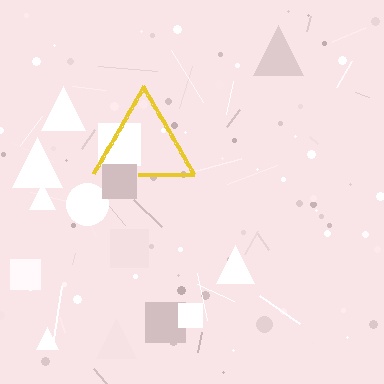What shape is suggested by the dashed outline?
The dashed outline suggests a triangle.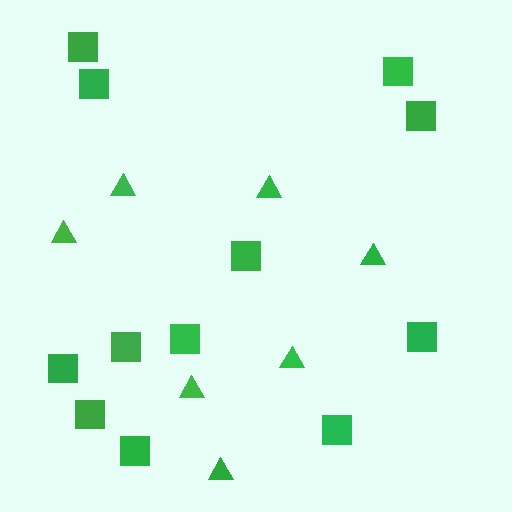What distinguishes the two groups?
There are 2 groups: one group of squares (12) and one group of triangles (7).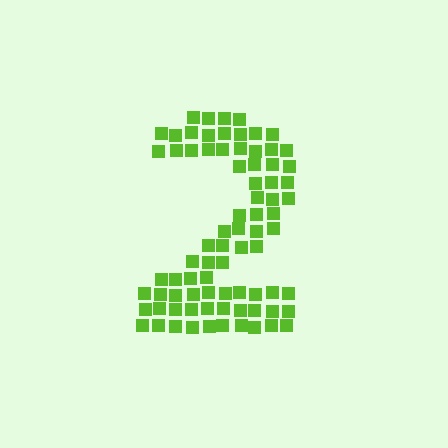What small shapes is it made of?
It is made of small squares.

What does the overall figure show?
The overall figure shows the digit 2.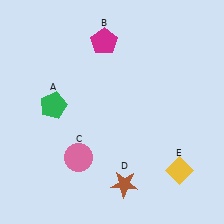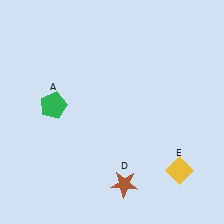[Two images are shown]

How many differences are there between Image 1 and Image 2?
There are 2 differences between the two images.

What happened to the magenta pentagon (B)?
The magenta pentagon (B) was removed in Image 2. It was in the top-left area of Image 1.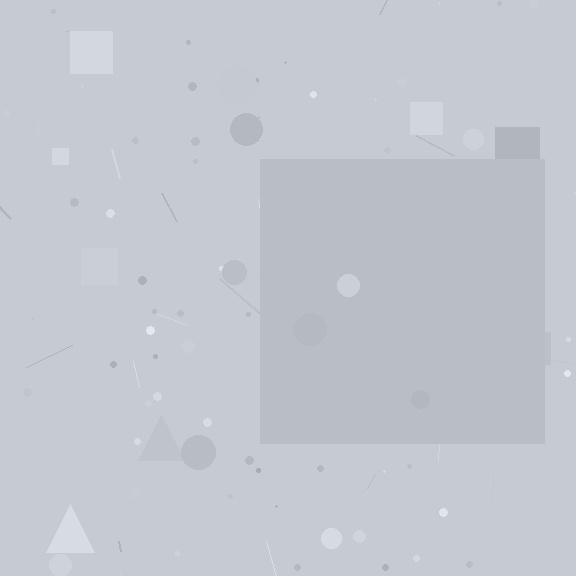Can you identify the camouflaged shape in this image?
The camouflaged shape is a square.